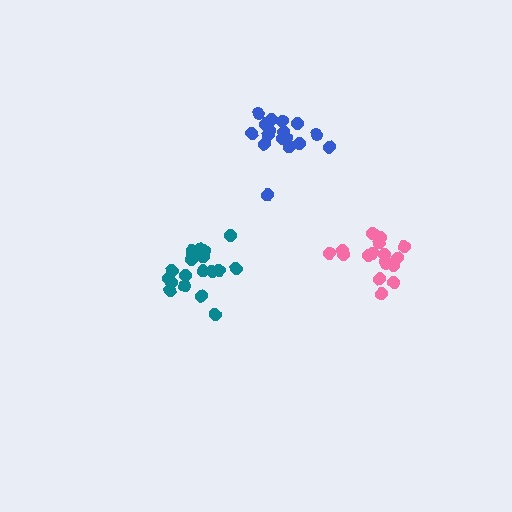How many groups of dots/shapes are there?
There are 3 groups.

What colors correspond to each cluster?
The clusters are colored: teal, blue, pink.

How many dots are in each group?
Group 1: 19 dots, Group 2: 17 dots, Group 3: 17 dots (53 total).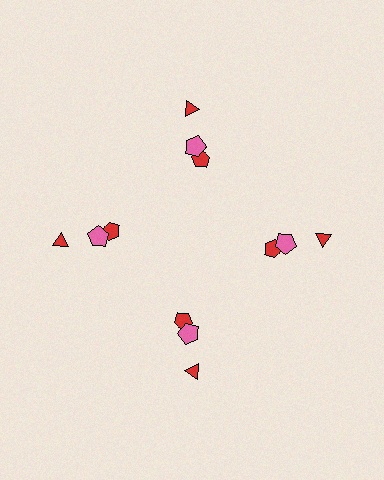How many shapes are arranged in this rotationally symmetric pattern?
There are 12 shapes, arranged in 4 groups of 3.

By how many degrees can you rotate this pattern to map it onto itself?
The pattern maps onto itself every 90 degrees of rotation.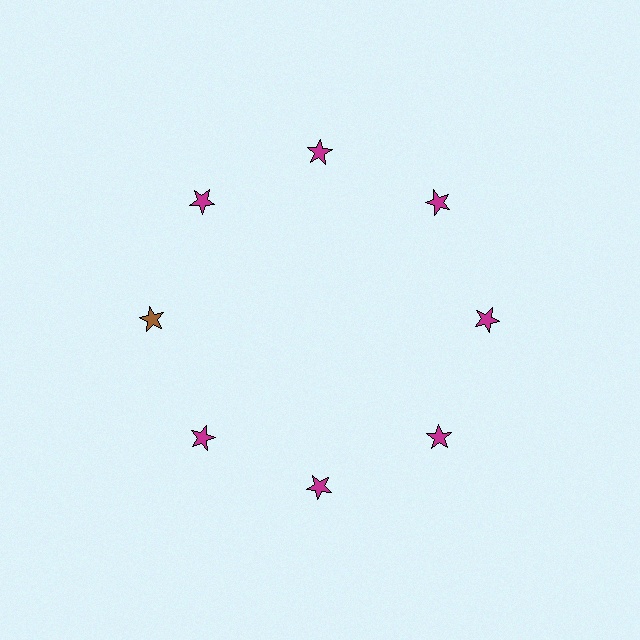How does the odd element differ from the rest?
It has a different color: brown instead of magenta.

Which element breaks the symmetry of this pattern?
The brown star at roughly the 9 o'clock position breaks the symmetry. All other shapes are magenta stars.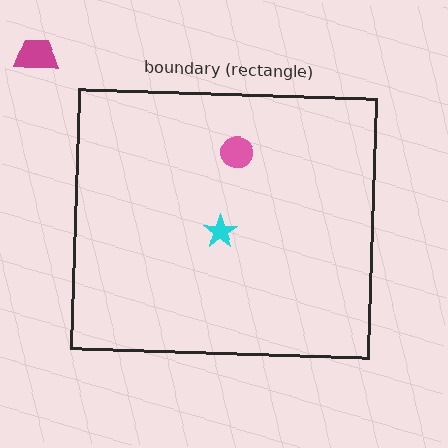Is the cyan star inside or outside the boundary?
Inside.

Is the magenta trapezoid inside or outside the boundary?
Outside.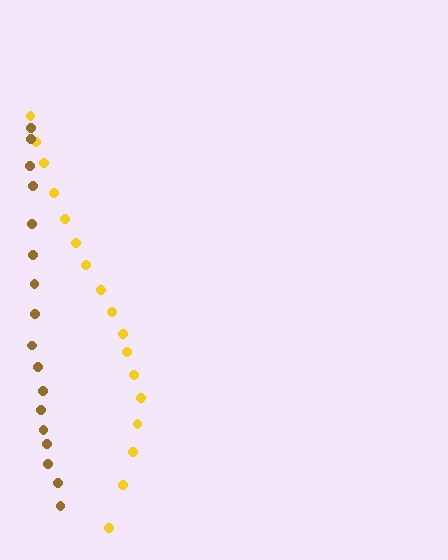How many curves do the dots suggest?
There are 2 distinct paths.